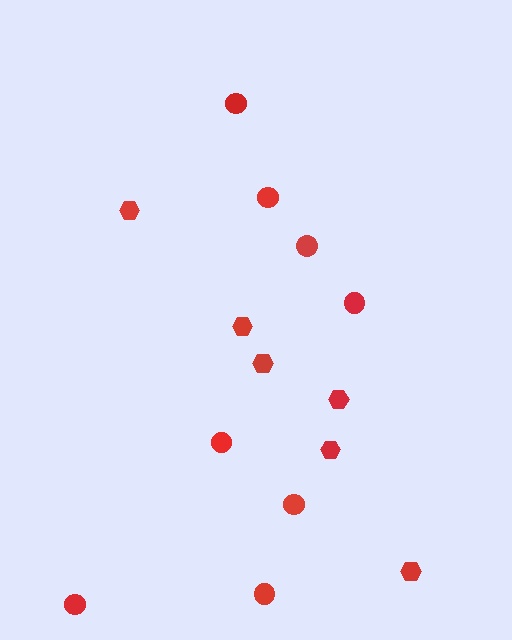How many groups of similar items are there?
There are 2 groups: one group of circles (8) and one group of hexagons (6).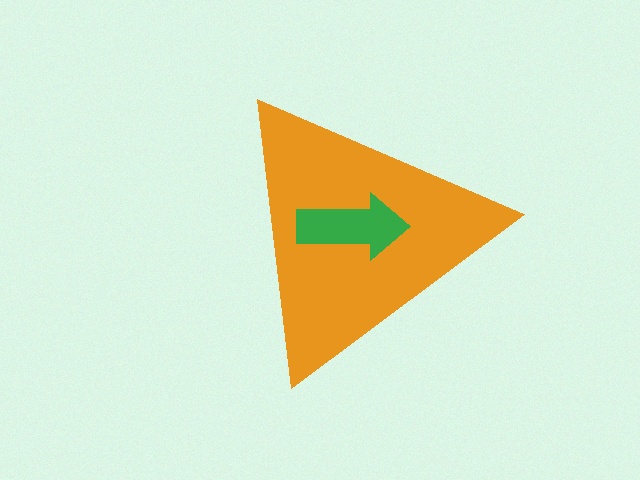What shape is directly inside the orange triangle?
The green arrow.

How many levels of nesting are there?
2.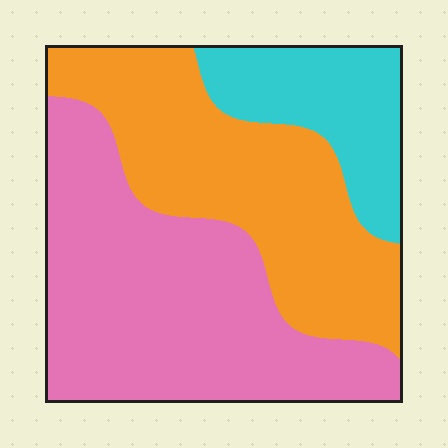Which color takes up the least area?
Cyan, at roughly 15%.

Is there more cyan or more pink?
Pink.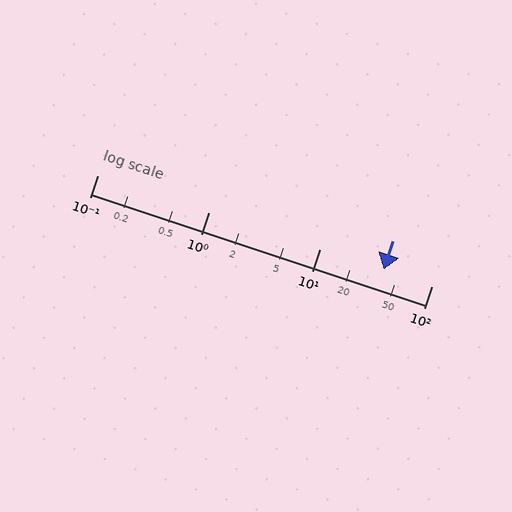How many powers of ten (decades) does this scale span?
The scale spans 3 decades, from 0.1 to 100.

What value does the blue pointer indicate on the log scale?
The pointer indicates approximately 37.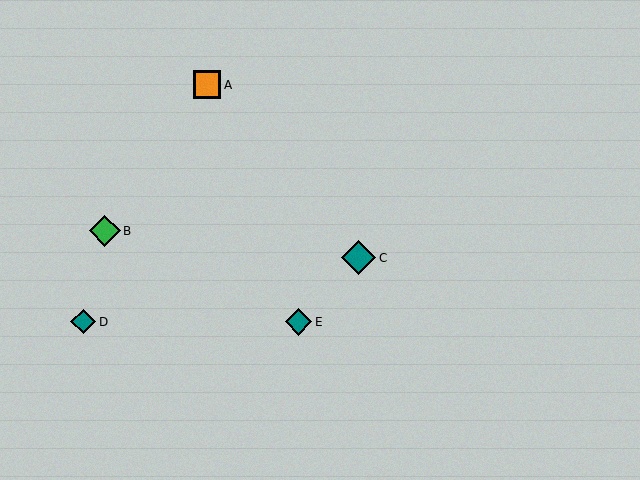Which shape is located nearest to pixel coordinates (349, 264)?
The teal diamond (labeled C) at (359, 258) is nearest to that location.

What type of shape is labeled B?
Shape B is a green diamond.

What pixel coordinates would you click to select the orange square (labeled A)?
Click at (207, 85) to select the orange square A.